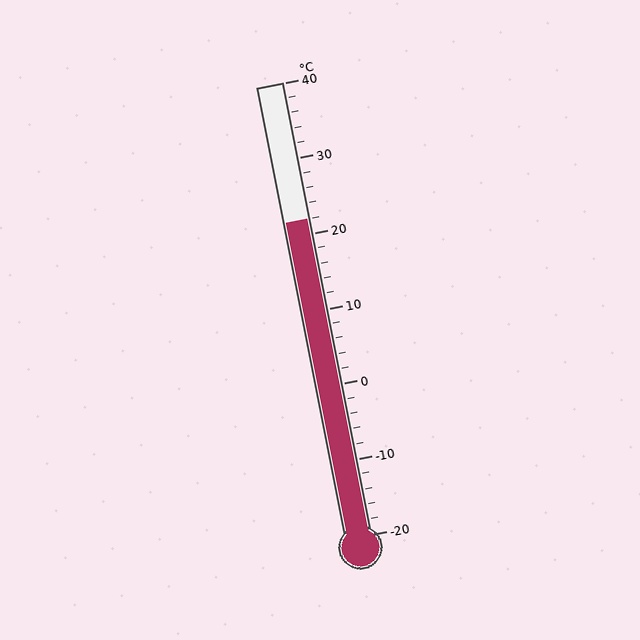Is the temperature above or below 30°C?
The temperature is below 30°C.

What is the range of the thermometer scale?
The thermometer scale ranges from -20°C to 40°C.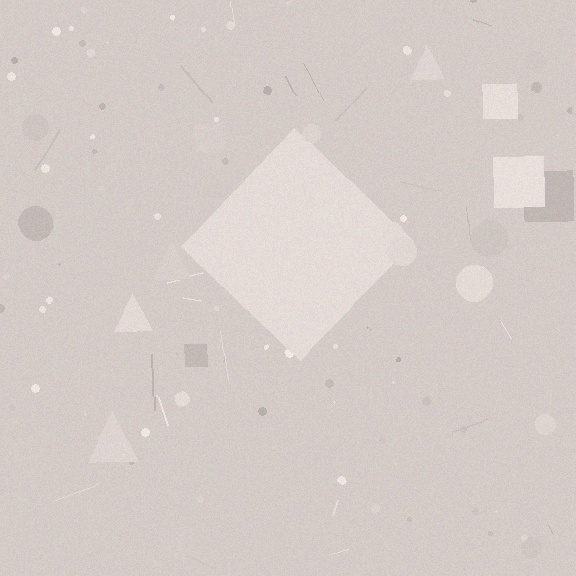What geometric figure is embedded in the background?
A diamond is embedded in the background.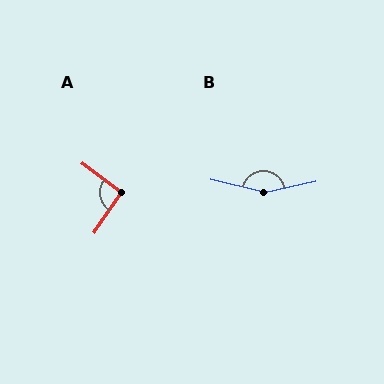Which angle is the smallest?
A, at approximately 93 degrees.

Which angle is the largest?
B, at approximately 153 degrees.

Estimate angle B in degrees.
Approximately 153 degrees.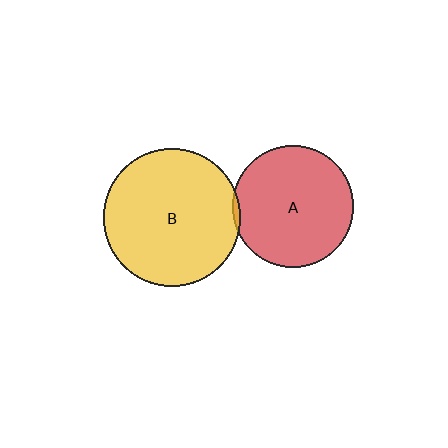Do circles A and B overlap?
Yes.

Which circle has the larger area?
Circle B (yellow).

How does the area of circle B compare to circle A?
Approximately 1.3 times.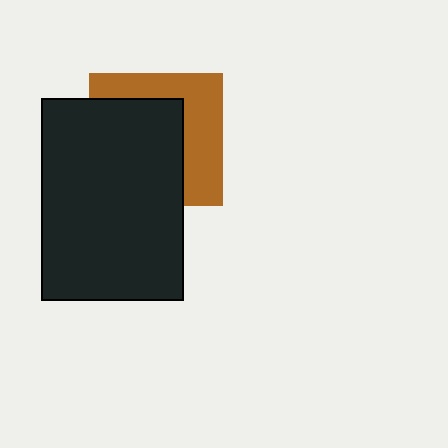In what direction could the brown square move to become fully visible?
The brown square could move toward the upper-right. That would shift it out from behind the black rectangle entirely.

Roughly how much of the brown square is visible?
A small part of it is visible (roughly 43%).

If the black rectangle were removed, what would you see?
You would see the complete brown square.